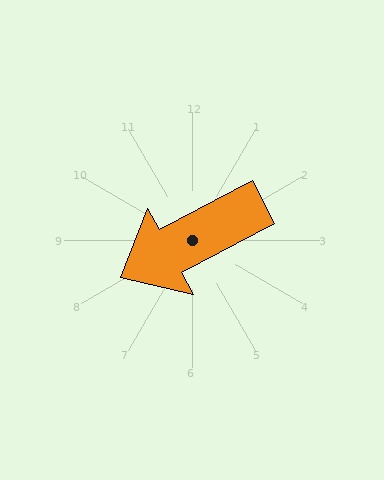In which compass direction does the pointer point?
Southwest.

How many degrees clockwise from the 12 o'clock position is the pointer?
Approximately 242 degrees.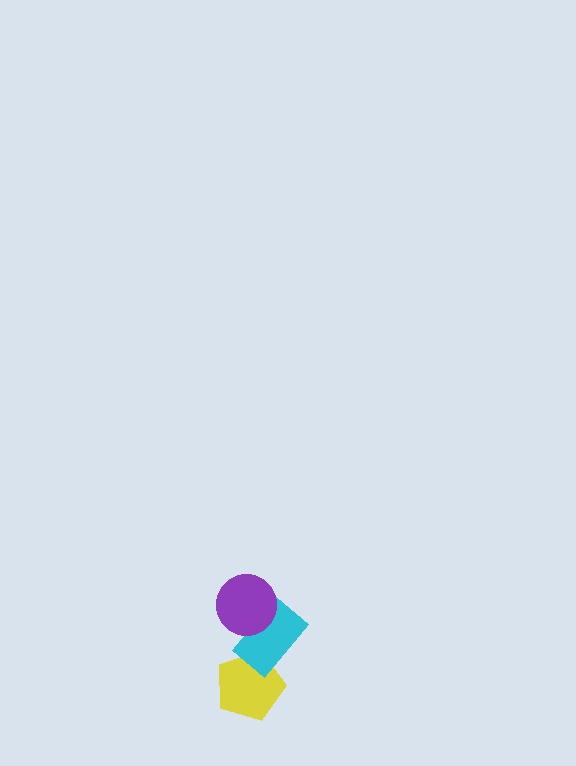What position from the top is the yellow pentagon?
The yellow pentagon is 3rd from the top.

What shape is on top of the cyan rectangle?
The purple circle is on top of the cyan rectangle.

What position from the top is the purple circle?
The purple circle is 1st from the top.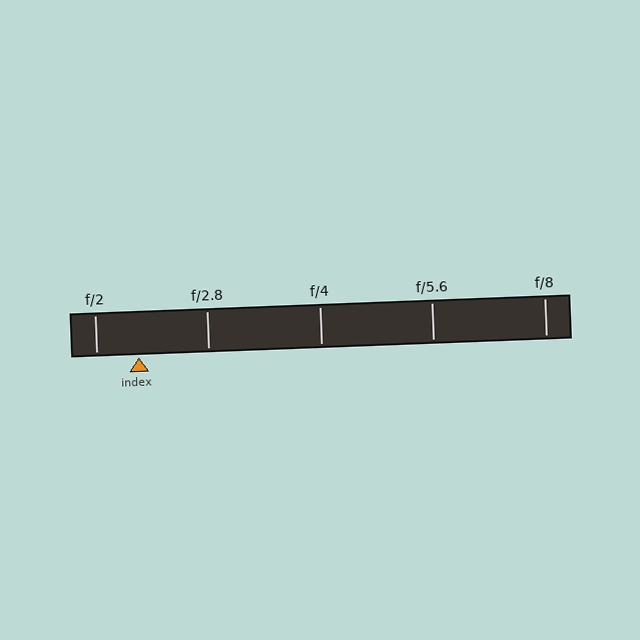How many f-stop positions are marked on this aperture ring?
There are 5 f-stop positions marked.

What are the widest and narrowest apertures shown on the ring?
The widest aperture shown is f/2 and the narrowest is f/8.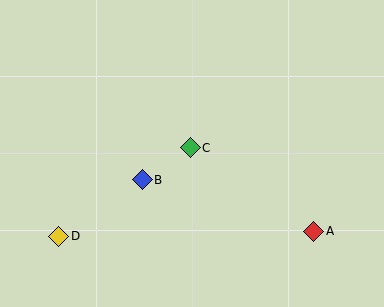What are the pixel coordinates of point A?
Point A is at (314, 231).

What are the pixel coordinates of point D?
Point D is at (59, 236).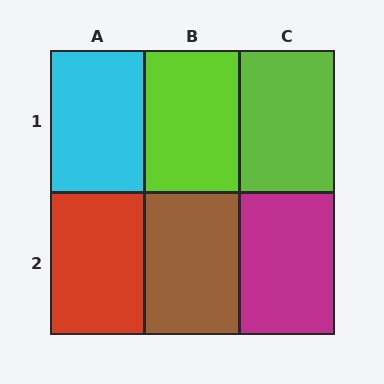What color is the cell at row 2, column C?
Magenta.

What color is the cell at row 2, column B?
Brown.